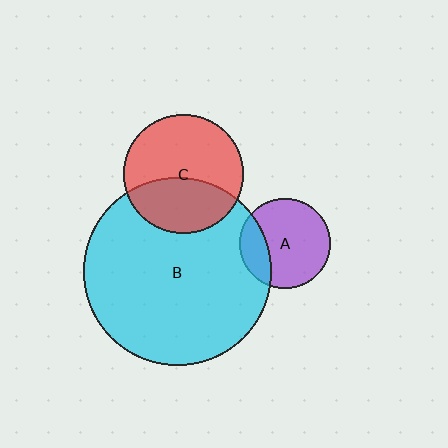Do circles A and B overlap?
Yes.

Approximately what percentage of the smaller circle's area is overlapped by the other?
Approximately 25%.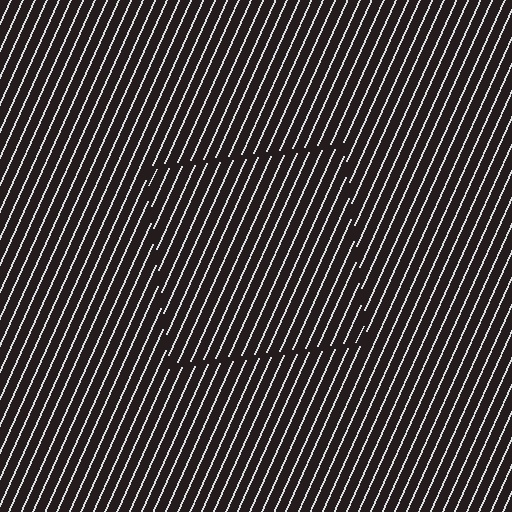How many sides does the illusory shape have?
4 sides — the line-ends trace a square.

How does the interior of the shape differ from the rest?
The interior of the shape contains the same grating, shifted by half a period — the contour is defined by the phase discontinuity where line-ends from the inner and outer gratings abut.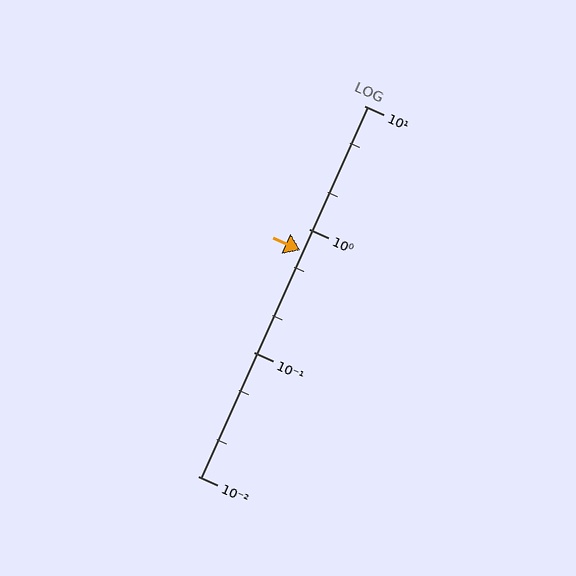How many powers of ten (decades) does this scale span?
The scale spans 3 decades, from 0.01 to 10.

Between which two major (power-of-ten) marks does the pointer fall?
The pointer is between 0.1 and 1.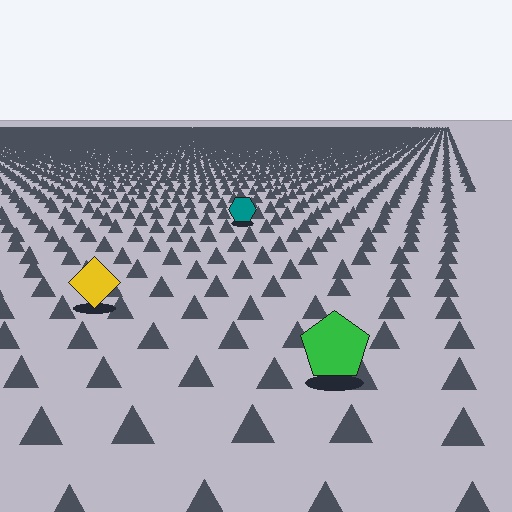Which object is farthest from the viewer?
The teal hexagon is farthest from the viewer. It appears smaller and the ground texture around it is denser.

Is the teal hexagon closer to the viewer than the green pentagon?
No. The green pentagon is closer — you can tell from the texture gradient: the ground texture is coarser near it.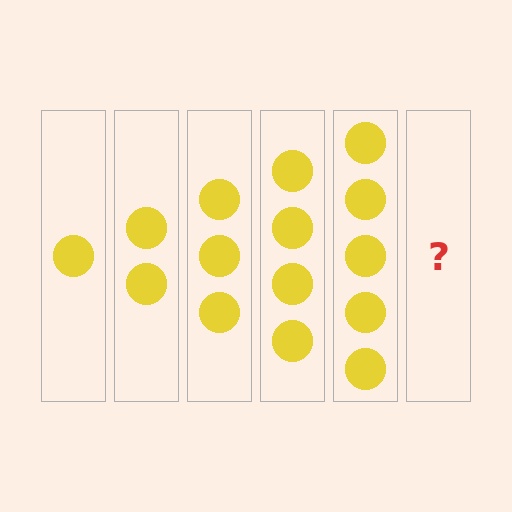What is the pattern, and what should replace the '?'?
The pattern is that each step adds one more circle. The '?' should be 6 circles.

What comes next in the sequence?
The next element should be 6 circles.